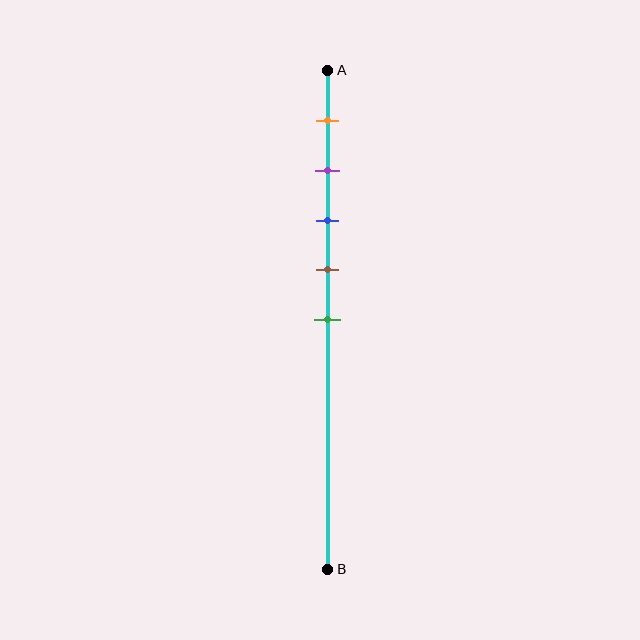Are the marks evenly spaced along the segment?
Yes, the marks are approximately evenly spaced.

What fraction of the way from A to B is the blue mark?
The blue mark is approximately 30% (0.3) of the way from A to B.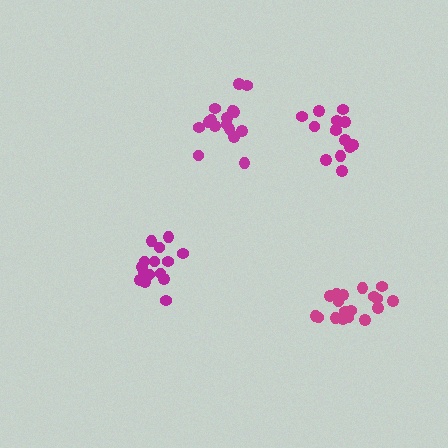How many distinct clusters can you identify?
There are 4 distinct clusters.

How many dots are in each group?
Group 1: 16 dots, Group 2: 14 dots, Group 3: 18 dots, Group 4: 15 dots (63 total).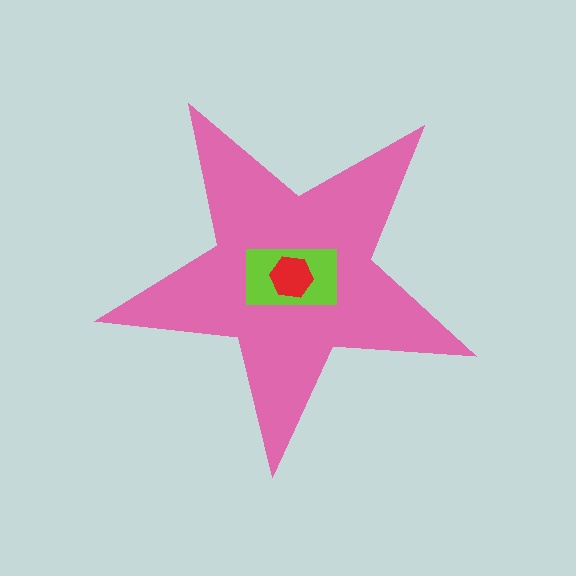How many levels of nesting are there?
3.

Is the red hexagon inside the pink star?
Yes.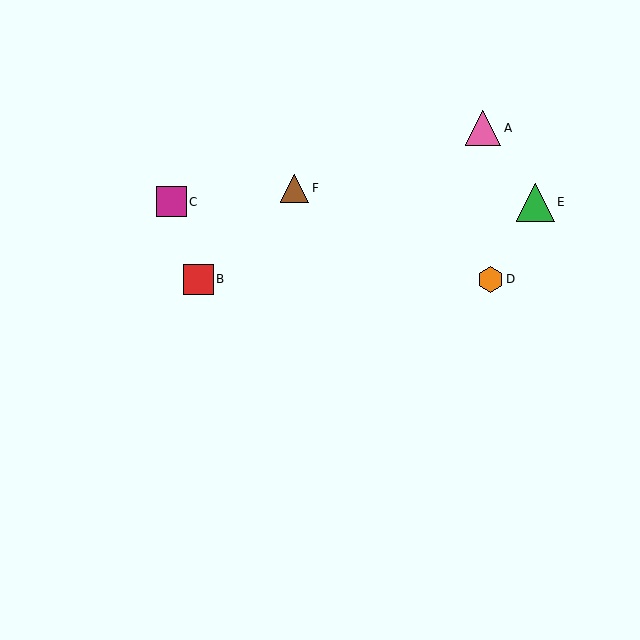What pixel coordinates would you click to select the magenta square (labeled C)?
Click at (172, 202) to select the magenta square C.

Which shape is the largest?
The green triangle (labeled E) is the largest.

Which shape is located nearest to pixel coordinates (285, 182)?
The brown triangle (labeled F) at (295, 188) is nearest to that location.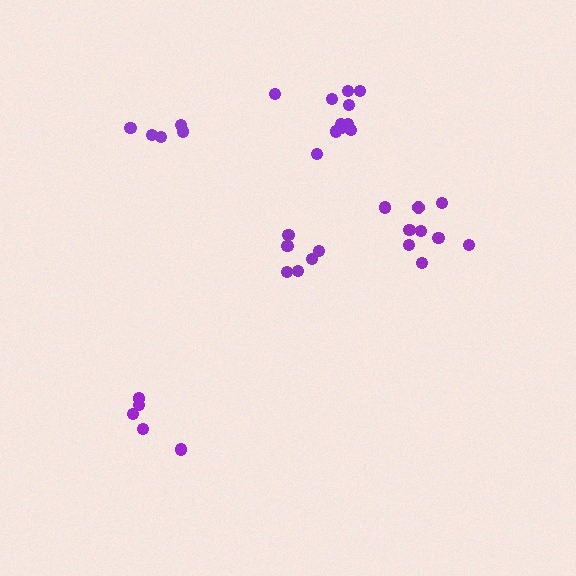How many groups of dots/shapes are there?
There are 5 groups.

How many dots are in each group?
Group 1: 11 dots, Group 2: 9 dots, Group 3: 6 dots, Group 4: 5 dots, Group 5: 5 dots (36 total).